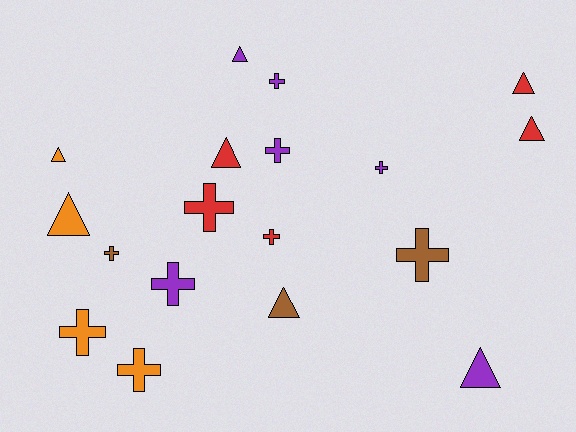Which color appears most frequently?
Purple, with 6 objects.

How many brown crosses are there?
There are 2 brown crosses.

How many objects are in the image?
There are 18 objects.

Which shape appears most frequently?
Cross, with 10 objects.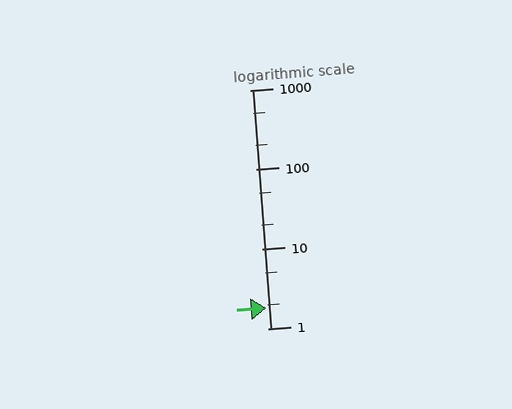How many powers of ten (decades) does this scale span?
The scale spans 3 decades, from 1 to 1000.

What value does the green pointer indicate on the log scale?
The pointer indicates approximately 1.8.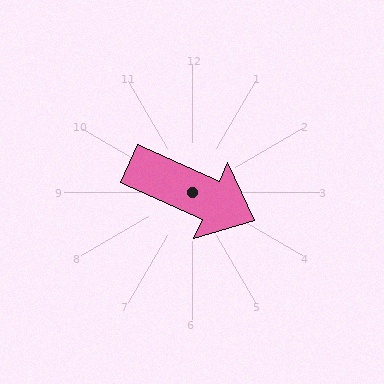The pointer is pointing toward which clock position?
Roughly 4 o'clock.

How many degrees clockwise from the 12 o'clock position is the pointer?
Approximately 115 degrees.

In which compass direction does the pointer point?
Southeast.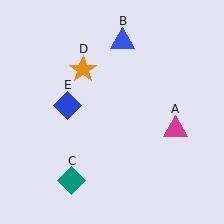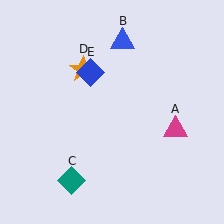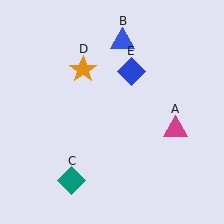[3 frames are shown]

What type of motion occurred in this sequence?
The blue diamond (object E) rotated clockwise around the center of the scene.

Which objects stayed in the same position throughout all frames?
Magenta triangle (object A) and blue triangle (object B) and teal diamond (object C) and orange star (object D) remained stationary.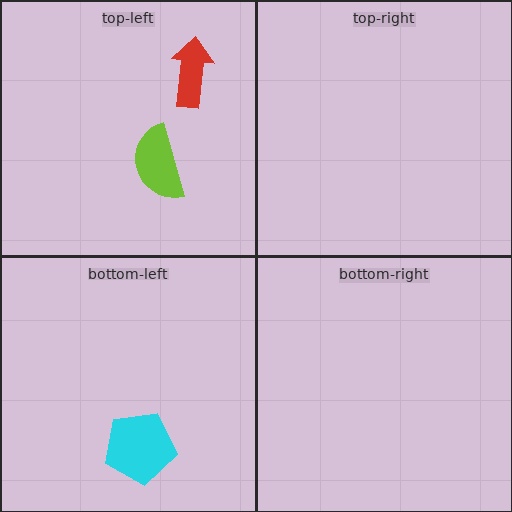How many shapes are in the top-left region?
2.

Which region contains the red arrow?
The top-left region.